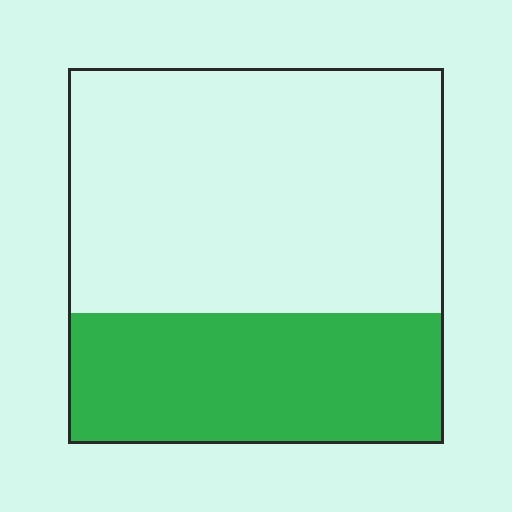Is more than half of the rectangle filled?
No.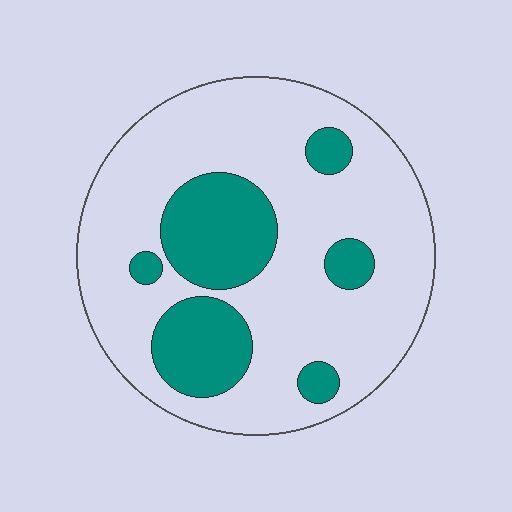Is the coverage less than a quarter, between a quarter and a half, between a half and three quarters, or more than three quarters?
Less than a quarter.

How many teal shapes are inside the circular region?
6.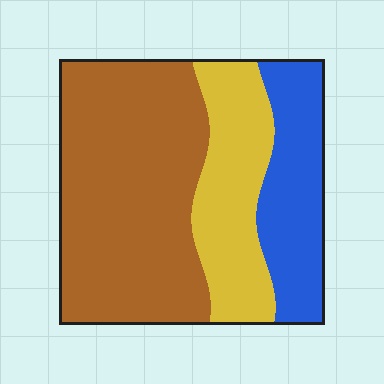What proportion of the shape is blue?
Blue takes up about one fifth (1/5) of the shape.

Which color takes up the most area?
Brown, at roughly 55%.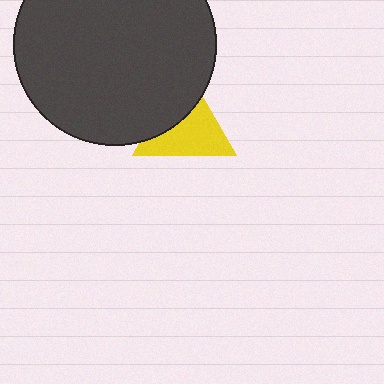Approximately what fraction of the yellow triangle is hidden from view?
Roughly 39% of the yellow triangle is hidden behind the dark gray circle.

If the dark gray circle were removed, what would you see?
You would see the complete yellow triangle.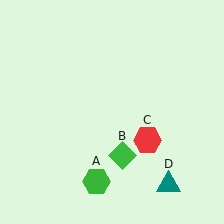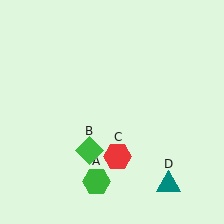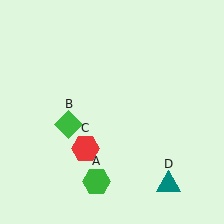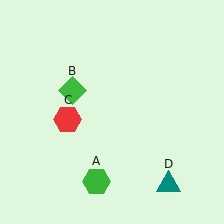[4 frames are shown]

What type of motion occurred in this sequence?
The green diamond (object B), red hexagon (object C) rotated clockwise around the center of the scene.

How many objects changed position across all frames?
2 objects changed position: green diamond (object B), red hexagon (object C).